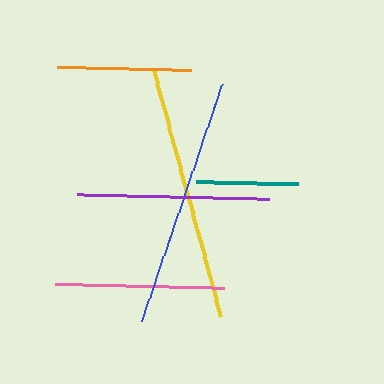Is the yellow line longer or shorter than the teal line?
The yellow line is longer than the teal line.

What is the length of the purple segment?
The purple segment is approximately 193 pixels long.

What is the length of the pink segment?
The pink segment is approximately 169 pixels long.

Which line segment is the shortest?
The teal line is the shortest at approximately 102 pixels.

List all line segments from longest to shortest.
From longest to shortest: yellow, blue, purple, pink, orange, teal.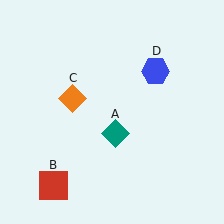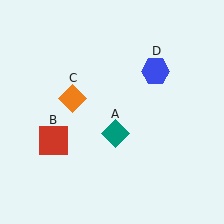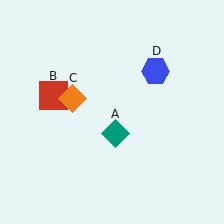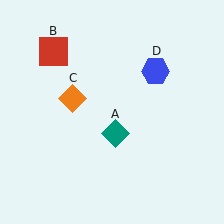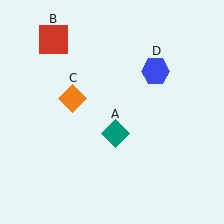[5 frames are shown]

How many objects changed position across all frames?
1 object changed position: red square (object B).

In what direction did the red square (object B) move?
The red square (object B) moved up.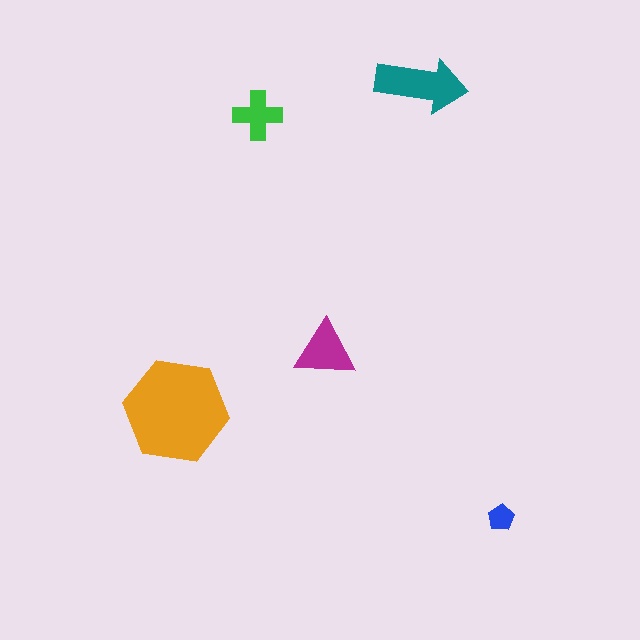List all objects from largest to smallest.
The orange hexagon, the teal arrow, the magenta triangle, the green cross, the blue pentagon.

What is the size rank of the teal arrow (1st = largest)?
2nd.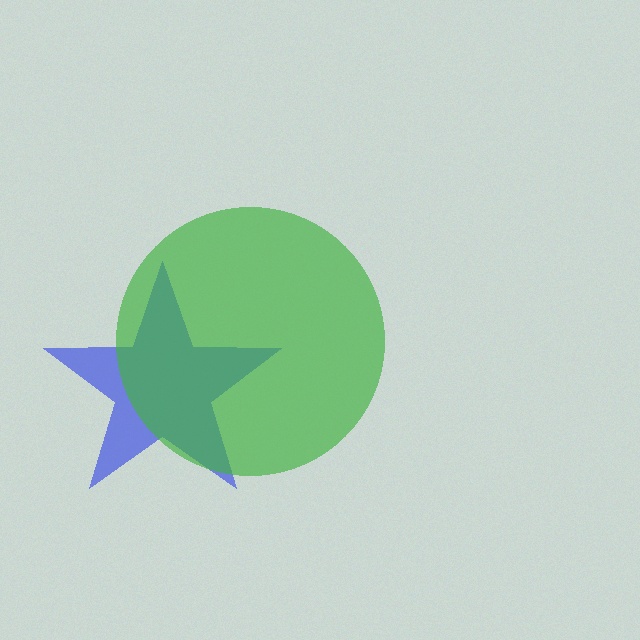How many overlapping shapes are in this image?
There are 2 overlapping shapes in the image.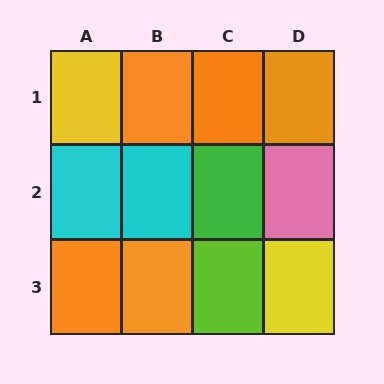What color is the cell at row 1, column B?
Orange.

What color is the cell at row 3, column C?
Lime.